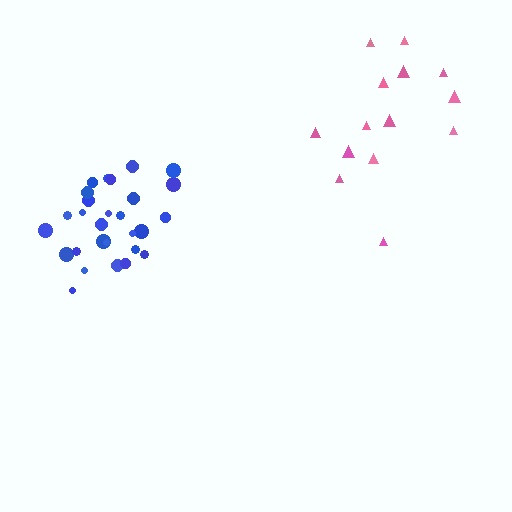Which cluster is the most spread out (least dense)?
Pink.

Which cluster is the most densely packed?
Blue.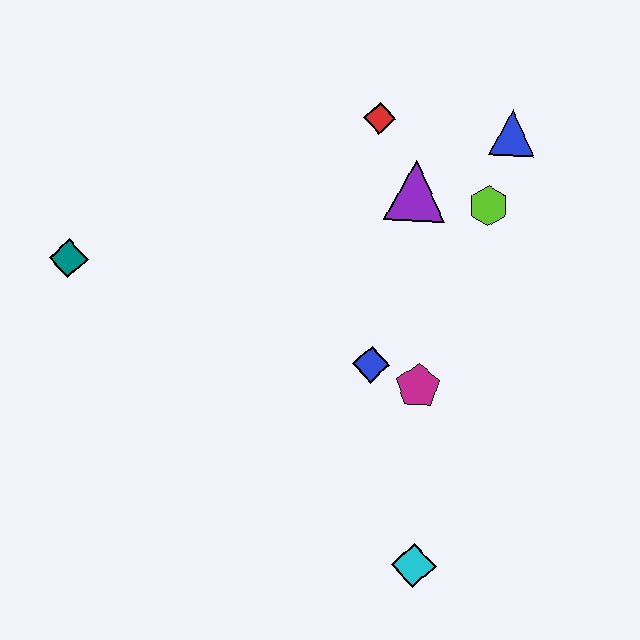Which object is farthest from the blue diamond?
The teal diamond is farthest from the blue diamond.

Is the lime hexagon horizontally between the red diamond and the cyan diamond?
No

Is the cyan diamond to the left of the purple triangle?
No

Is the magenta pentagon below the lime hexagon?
Yes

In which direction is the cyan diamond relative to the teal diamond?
The cyan diamond is to the right of the teal diamond.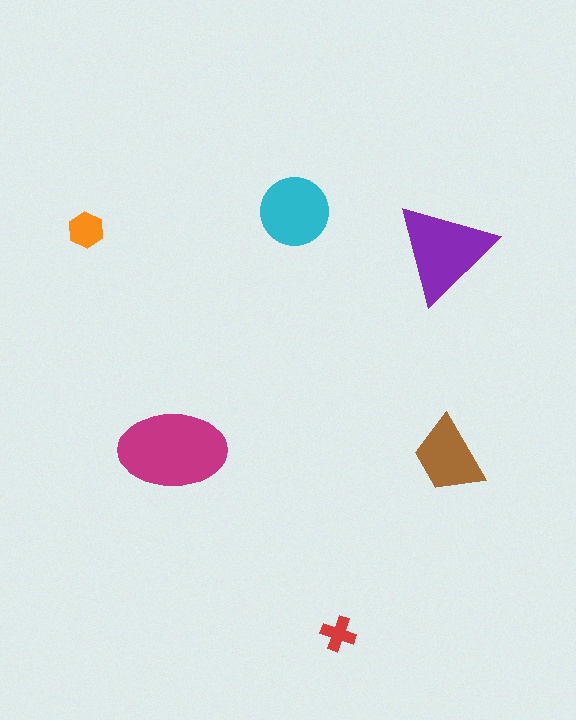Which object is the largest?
The magenta ellipse.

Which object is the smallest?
The red cross.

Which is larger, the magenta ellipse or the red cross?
The magenta ellipse.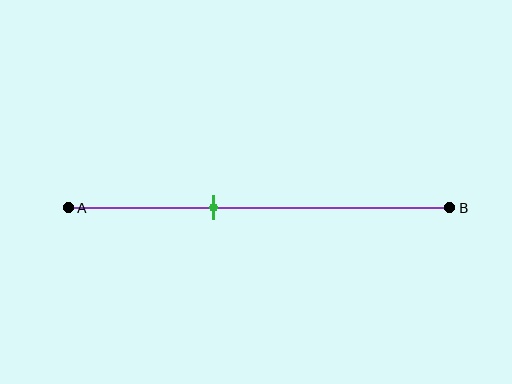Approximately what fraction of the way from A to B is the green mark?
The green mark is approximately 40% of the way from A to B.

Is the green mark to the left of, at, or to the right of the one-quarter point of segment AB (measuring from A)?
The green mark is to the right of the one-quarter point of segment AB.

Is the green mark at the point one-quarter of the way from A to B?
No, the mark is at about 40% from A, not at the 25% one-quarter point.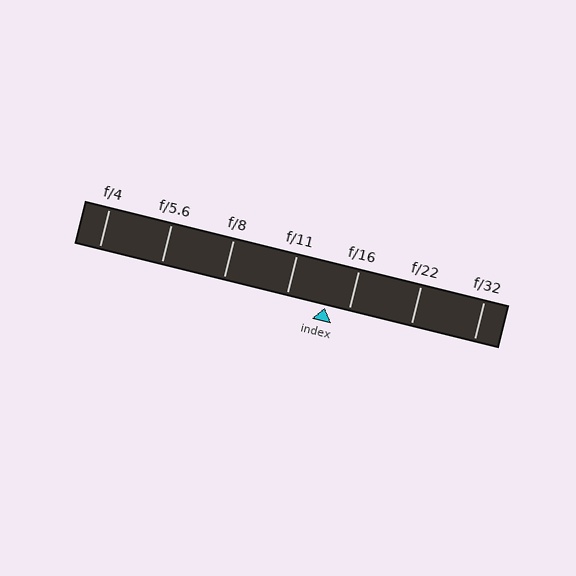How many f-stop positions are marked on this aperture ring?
There are 7 f-stop positions marked.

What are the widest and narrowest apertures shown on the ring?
The widest aperture shown is f/4 and the narrowest is f/32.